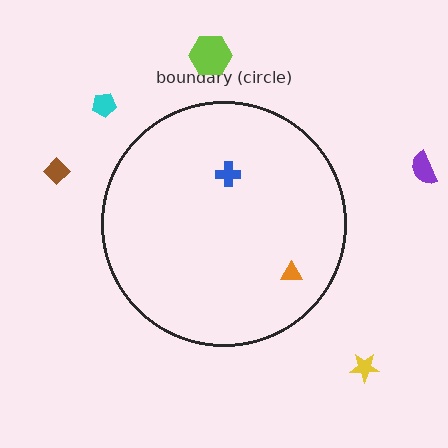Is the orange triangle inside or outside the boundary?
Inside.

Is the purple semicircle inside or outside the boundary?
Outside.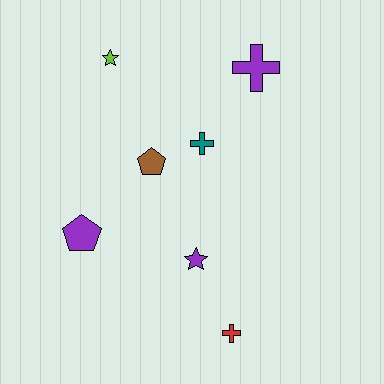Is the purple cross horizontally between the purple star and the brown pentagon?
No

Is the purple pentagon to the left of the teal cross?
Yes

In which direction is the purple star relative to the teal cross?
The purple star is below the teal cross.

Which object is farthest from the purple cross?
The red cross is farthest from the purple cross.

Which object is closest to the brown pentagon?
The teal cross is closest to the brown pentagon.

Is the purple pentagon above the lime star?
No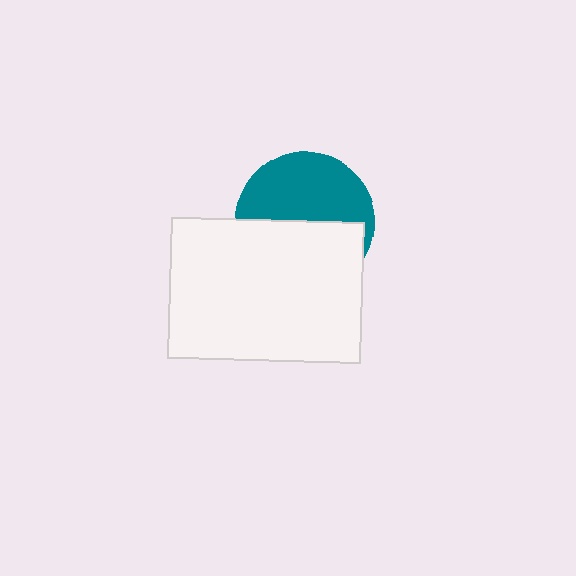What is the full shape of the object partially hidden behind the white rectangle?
The partially hidden object is a teal circle.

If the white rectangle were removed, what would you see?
You would see the complete teal circle.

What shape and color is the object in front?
The object in front is a white rectangle.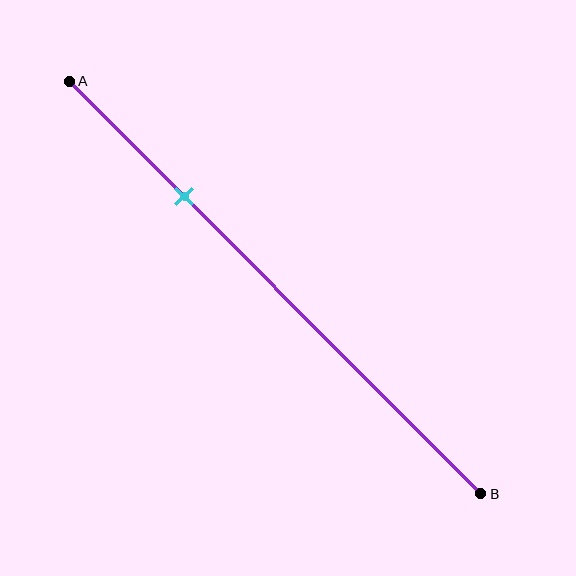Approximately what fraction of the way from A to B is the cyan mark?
The cyan mark is approximately 30% of the way from A to B.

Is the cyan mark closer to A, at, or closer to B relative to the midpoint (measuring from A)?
The cyan mark is closer to point A than the midpoint of segment AB.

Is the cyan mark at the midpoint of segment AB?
No, the mark is at about 30% from A, not at the 50% midpoint.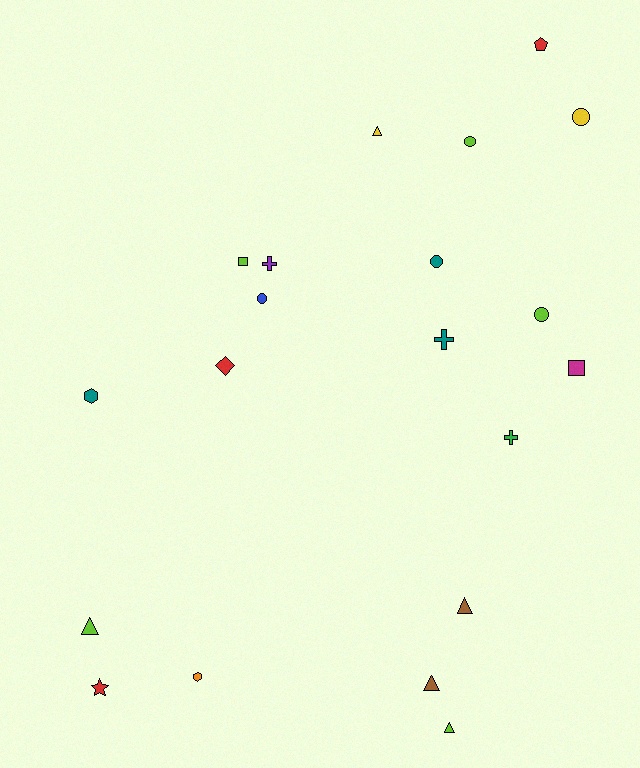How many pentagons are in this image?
There is 1 pentagon.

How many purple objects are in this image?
There is 1 purple object.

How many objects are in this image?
There are 20 objects.